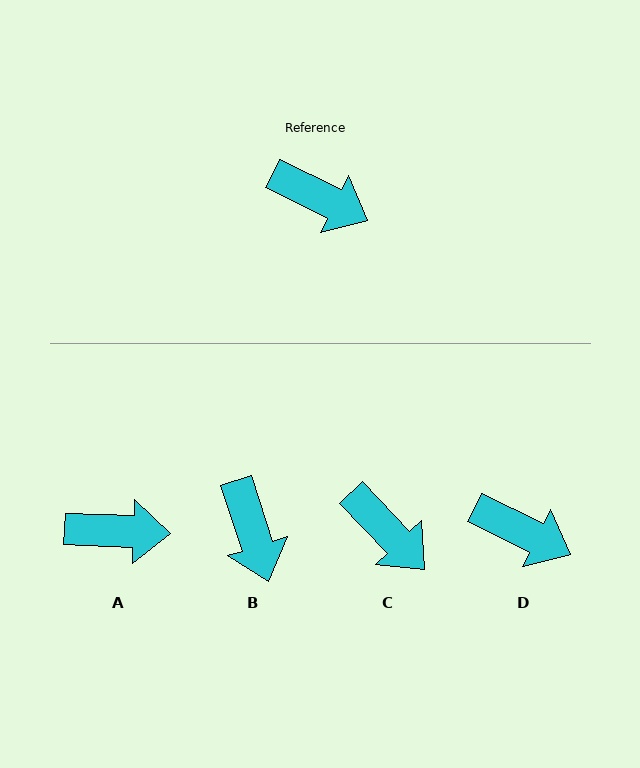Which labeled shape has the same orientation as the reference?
D.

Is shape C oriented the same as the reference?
No, it is off by about 20 degrees.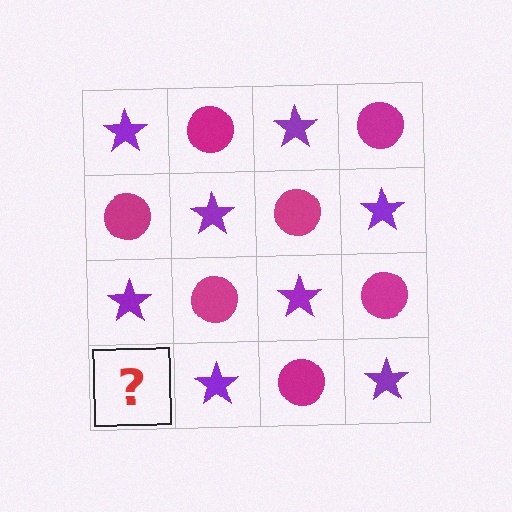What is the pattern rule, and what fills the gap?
The rule is that it alternates purple star and magenta circle in a checkerboard pattern. The gap should be filled with a magenta circle.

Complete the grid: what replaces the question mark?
The question mark should be replaced with a magenta circle.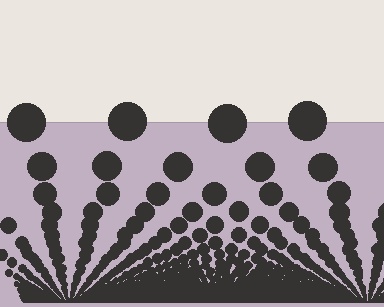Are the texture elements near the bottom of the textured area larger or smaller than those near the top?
Smaller. The gradient is inverted — elements near the bottom are smaller and denser.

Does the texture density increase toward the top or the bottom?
Density increases toward the bottom.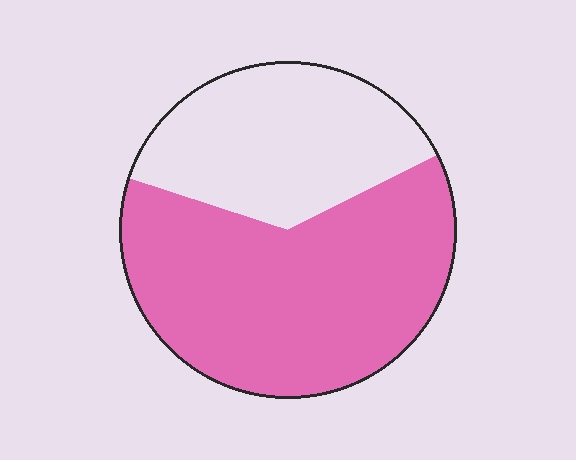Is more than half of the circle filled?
Yes.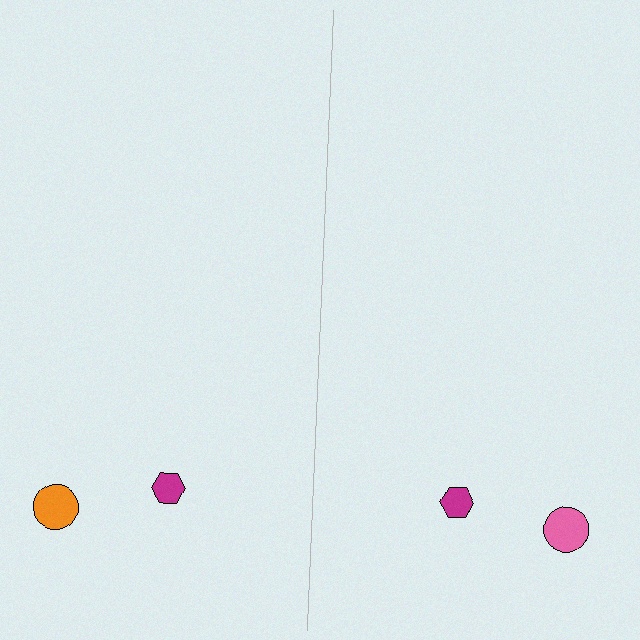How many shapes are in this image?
There are 4 shapes in this image.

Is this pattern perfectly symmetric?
No, the pattern is not perfectly symmetric. The pink circle on the right side breaks the symmetry — its mirror counterpart is orange.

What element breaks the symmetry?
The pink circle on the right side breaks the symmetry — its mirror counterpart is orange.